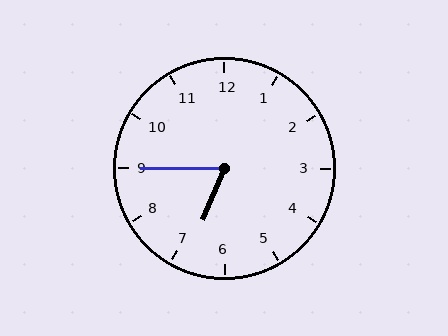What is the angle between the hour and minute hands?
Approximately 68 degrees.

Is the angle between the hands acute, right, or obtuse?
It is acute.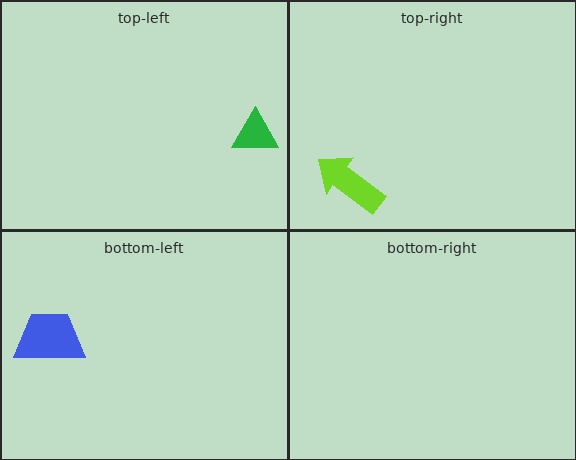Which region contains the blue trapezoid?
The bottom-left region.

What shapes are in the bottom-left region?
The blue trapezoid.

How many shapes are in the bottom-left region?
1.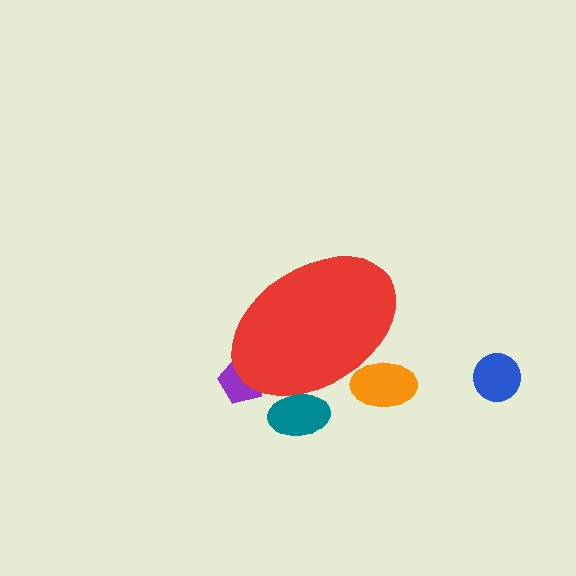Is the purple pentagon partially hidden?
Yes, the purple pentagon is partially hidden behind the red ellipse.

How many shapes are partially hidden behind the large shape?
3 shapes are partially hidden.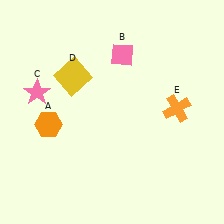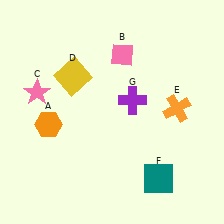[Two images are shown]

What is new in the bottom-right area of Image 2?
A teal square (F) was added in the bottom-right area of Image 2.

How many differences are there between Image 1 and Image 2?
There are 2 differences between the two images.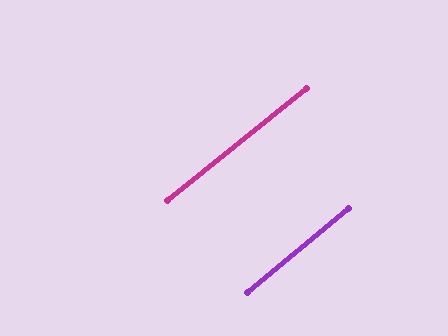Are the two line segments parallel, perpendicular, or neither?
Parallel — their directions differ by only 0.6°.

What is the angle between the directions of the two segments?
Approximately 1 degree.